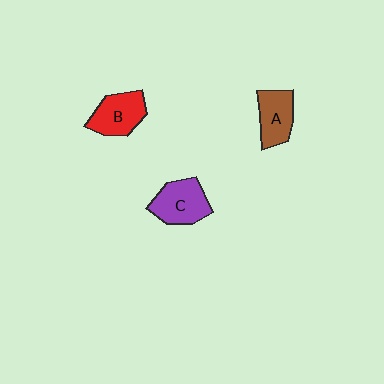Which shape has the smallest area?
Shape A (brown).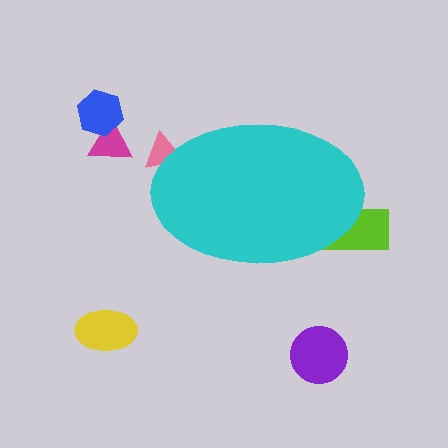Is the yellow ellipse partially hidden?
No, the yellow ellipse is fully visible.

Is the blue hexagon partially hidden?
No, the blue hexagon is fully visible.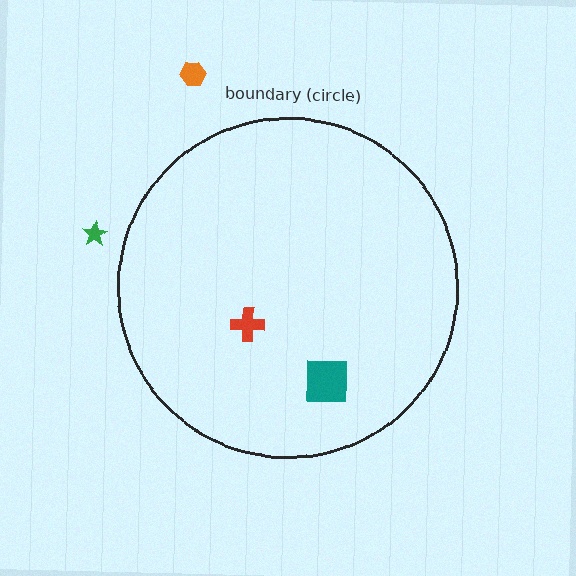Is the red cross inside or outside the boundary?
Inside.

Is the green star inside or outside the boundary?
Outside.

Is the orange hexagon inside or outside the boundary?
Outside.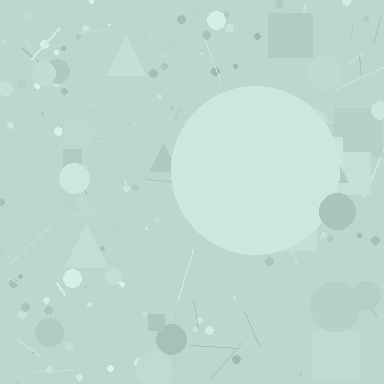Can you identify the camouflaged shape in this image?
The camouflaged shape is a circle.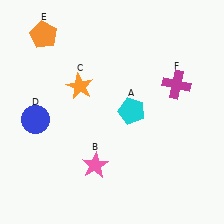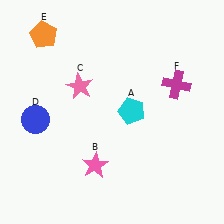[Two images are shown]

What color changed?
The star (C) changed from orange in Image 1 to pink in Image 2.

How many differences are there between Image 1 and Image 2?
There is 1 difference between the two images.